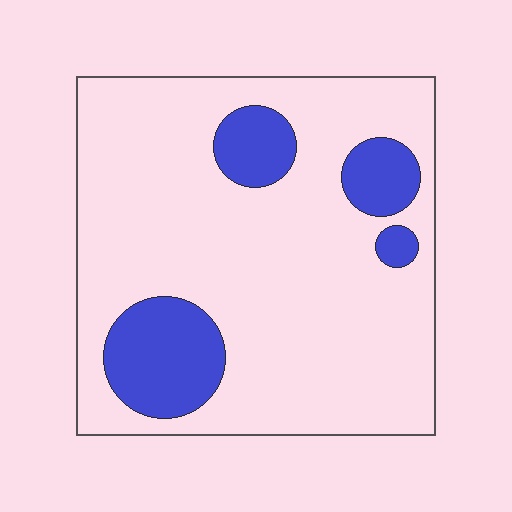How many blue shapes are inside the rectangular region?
4.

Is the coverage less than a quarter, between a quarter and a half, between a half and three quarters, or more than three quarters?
Less than a quarter.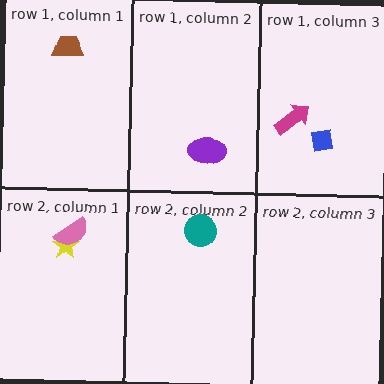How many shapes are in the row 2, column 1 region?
2.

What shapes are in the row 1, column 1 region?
The brown trapezoid.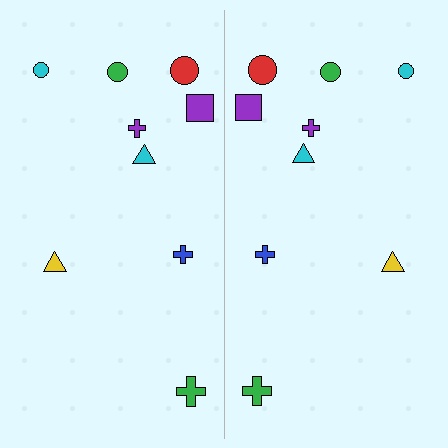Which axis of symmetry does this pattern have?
The pattern has a vertical axis of symmetry running through the center of the image.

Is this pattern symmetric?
Yes, this pattern has bilateral (reflection) symmetry.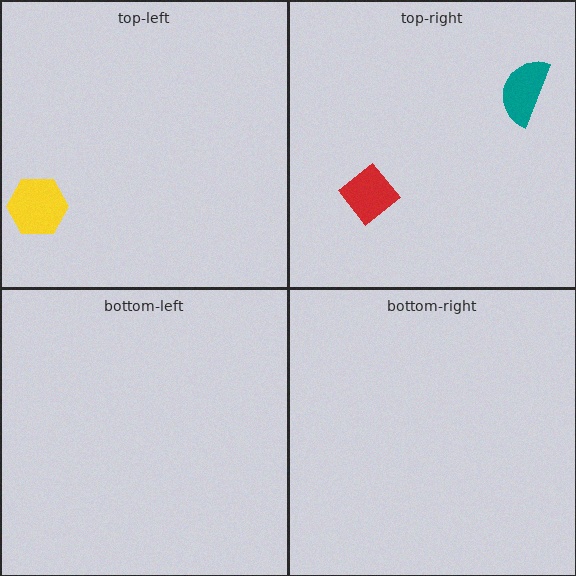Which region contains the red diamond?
The top-right region.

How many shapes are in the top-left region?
1.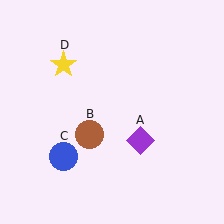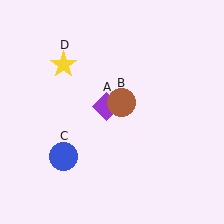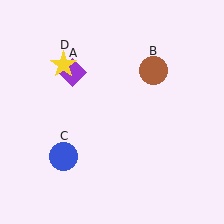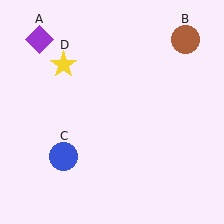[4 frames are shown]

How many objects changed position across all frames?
2 objects changed position: purple diamond (object A), brown circle (object B).